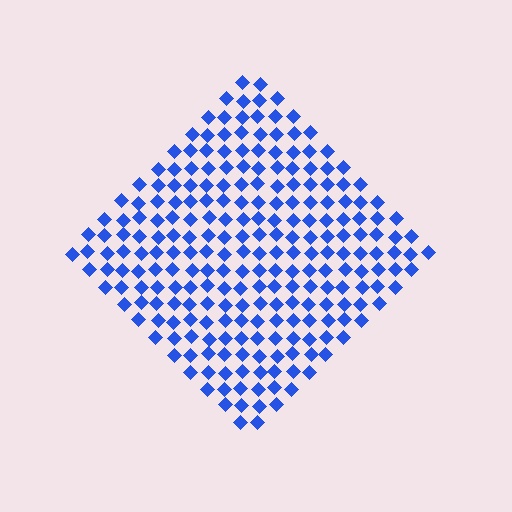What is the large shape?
The large shape is a diamond.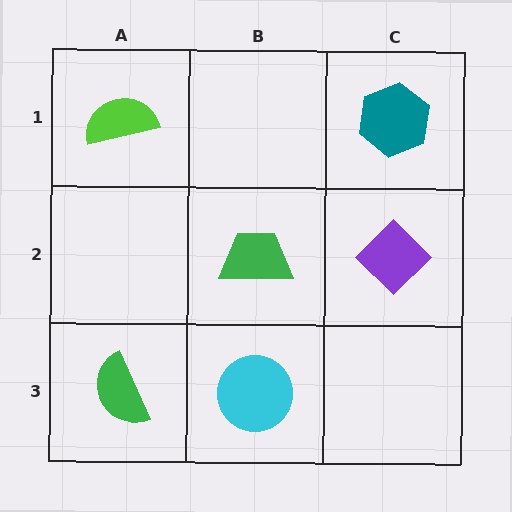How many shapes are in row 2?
2 shapes.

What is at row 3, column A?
A green semicircle.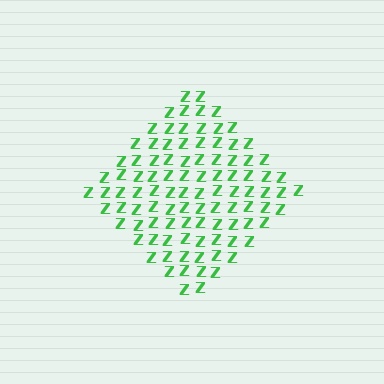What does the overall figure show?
The overall figure shows a diamond.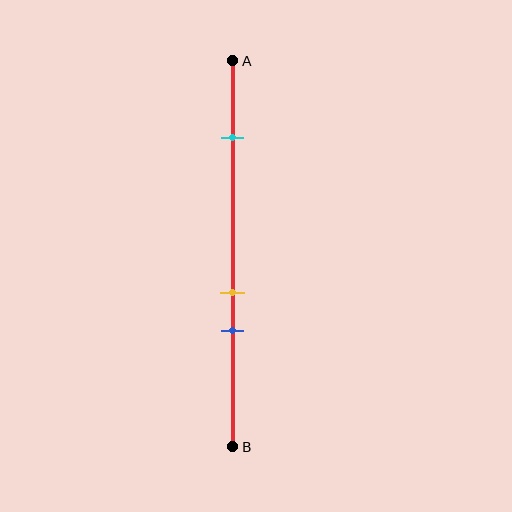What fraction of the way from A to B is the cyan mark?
The cyan mark is approximately 20% (0.2) of the way from A to B.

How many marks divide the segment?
There are 3 marks dividing the segment.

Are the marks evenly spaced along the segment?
No, the marks are not evenly spaced.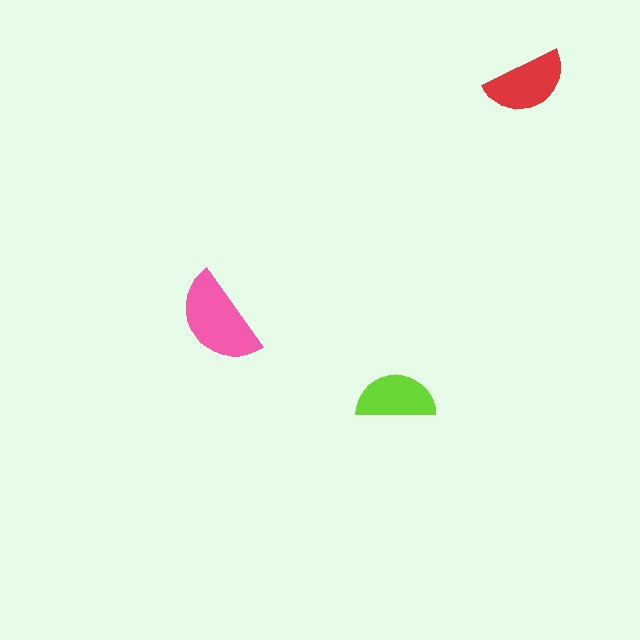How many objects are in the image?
There are 3 objects in the image.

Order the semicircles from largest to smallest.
the pink one, the red one, the lime one.